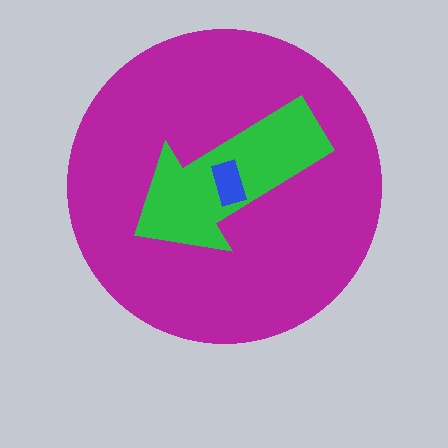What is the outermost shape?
The magenta circle.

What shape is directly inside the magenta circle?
The green arrow.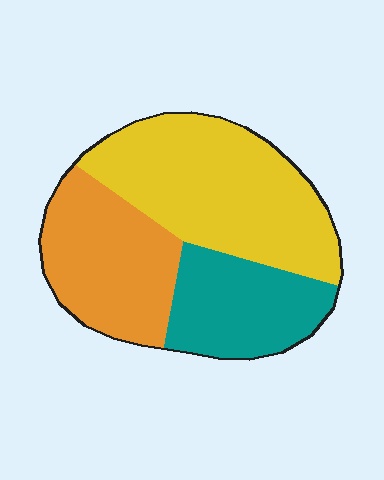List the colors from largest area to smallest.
From largest to smallest: yellow, orange, teal.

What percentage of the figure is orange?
Orange takes up between a sixth and a third of the figure.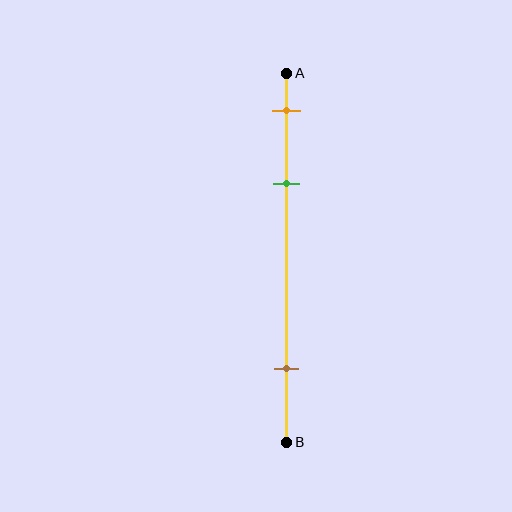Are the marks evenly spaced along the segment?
No, the marks are not evenly spaced.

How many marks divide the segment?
There are 3 marks dividing the segment.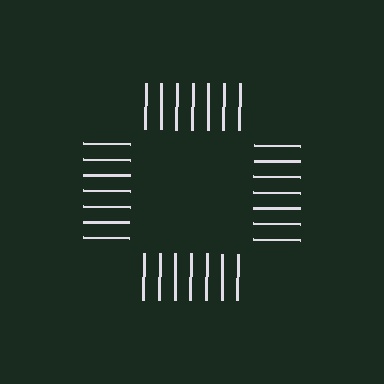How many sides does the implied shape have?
4 sides — the line-ends trace a square.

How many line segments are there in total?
28 — 7 along each of the 4 edges.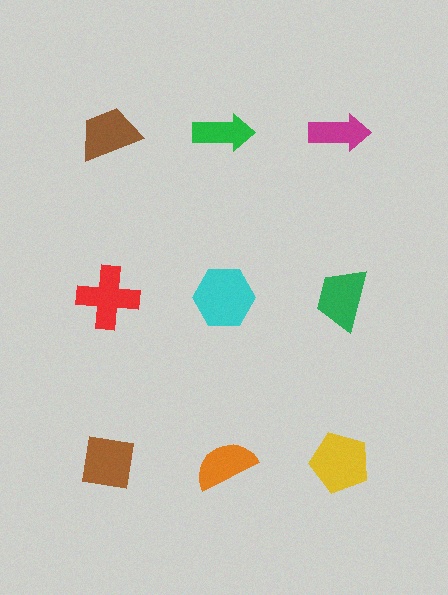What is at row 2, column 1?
A red cross.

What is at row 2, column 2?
A cyan hexagon.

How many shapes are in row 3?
3 shapes.